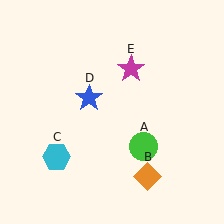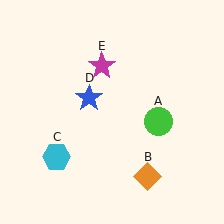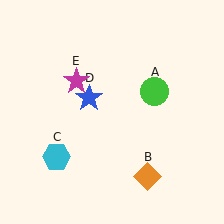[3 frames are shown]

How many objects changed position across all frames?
2 objects changed position: green circle (object A), magenta star (object E).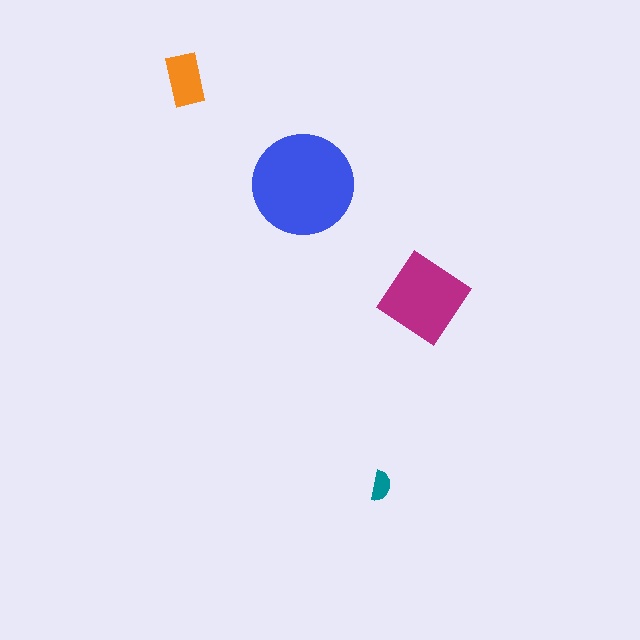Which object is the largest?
The blue circle.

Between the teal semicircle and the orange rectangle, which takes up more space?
The orange rectangle.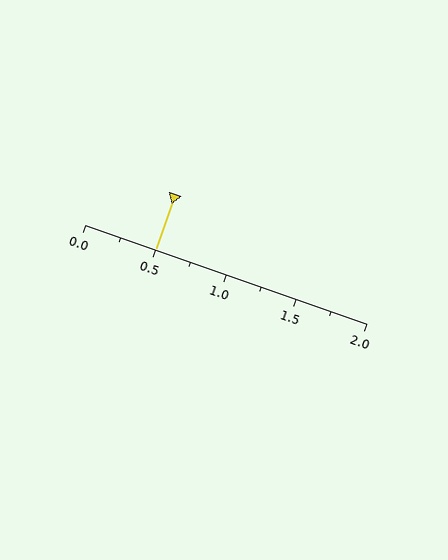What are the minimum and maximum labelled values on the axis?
The axis runs from 0.0 to 2.0.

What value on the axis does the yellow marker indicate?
The marker indicates approximately 0.5.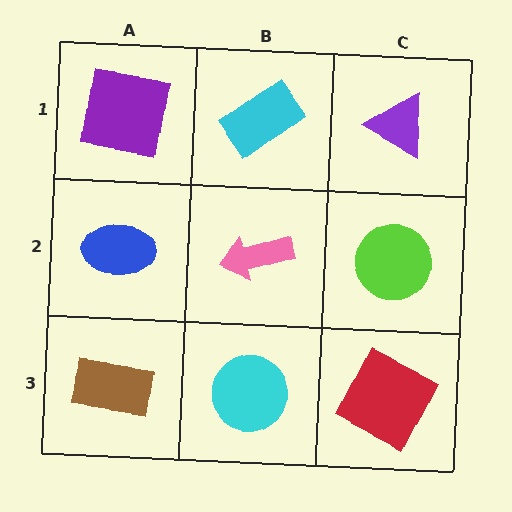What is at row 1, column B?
A cyan rectangle.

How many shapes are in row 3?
3 shapes.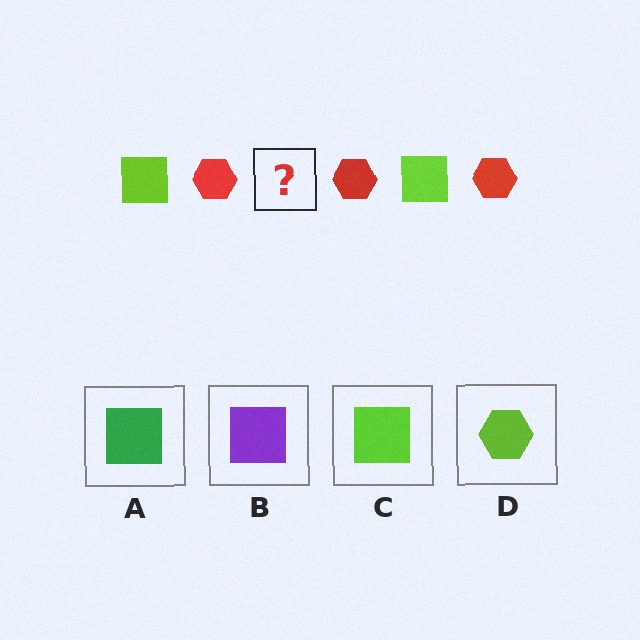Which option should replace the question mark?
Option C.